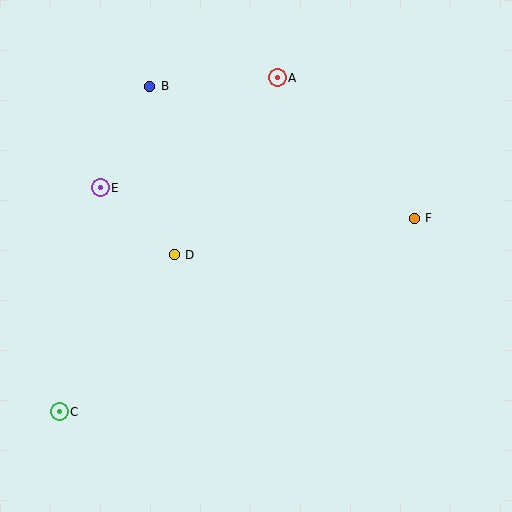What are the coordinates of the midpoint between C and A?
The midpoint between C and A is at (168, 245).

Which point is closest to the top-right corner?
Point F is closest to the top-right corner.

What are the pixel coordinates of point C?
Point C is at (59, 412).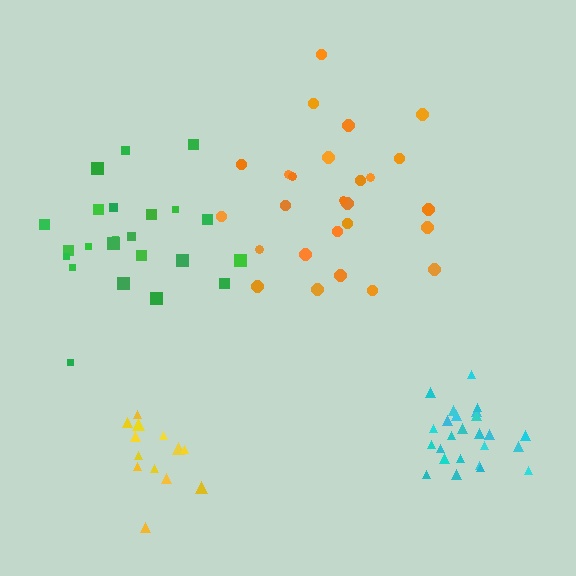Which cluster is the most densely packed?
Cyan.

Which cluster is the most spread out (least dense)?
Orange.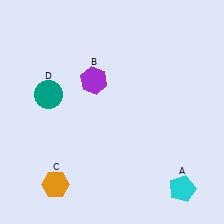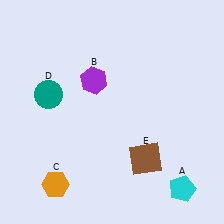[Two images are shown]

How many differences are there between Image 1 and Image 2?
There is 1 difference between the two images.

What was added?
A brown square (E) was added in Image 2.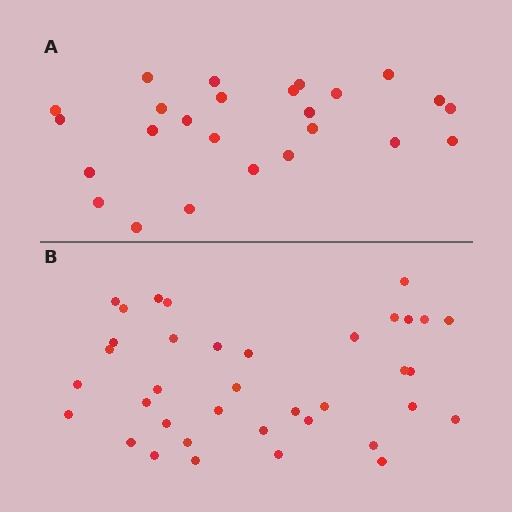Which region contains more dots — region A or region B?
Region B (the bottom region) has more dots.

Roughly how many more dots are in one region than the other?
Region B has roughly 12 or so more dots than region A.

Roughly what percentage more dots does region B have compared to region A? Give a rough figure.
About 50% more.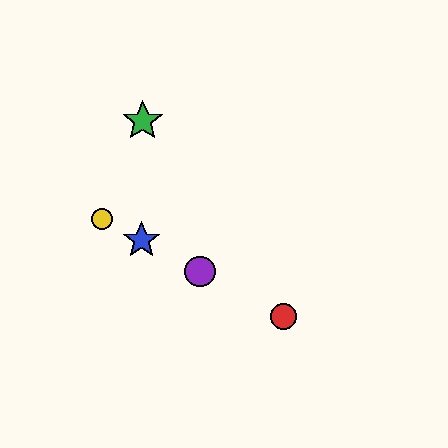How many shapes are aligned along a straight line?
4 shapes (the red circle, the blue star, the yellow circle, the purple circle) are aligned along a straight line.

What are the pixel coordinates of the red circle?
The red circle is at (283, 316).